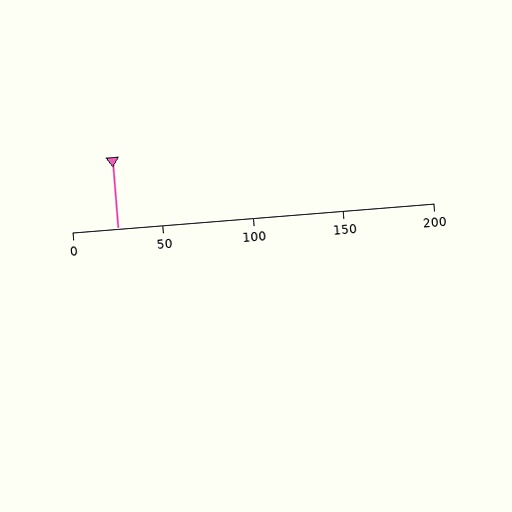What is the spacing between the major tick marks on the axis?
The major ticks are spaced 50 apart.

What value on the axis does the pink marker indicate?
The marker indicates approximately 25.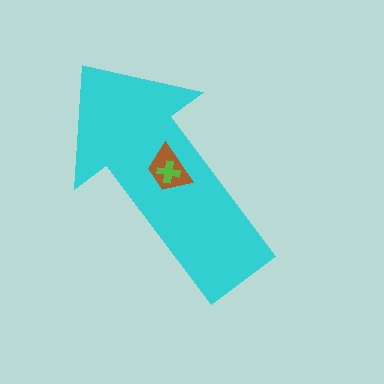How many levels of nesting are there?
3.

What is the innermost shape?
The lime cross.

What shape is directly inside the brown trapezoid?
The lime cross.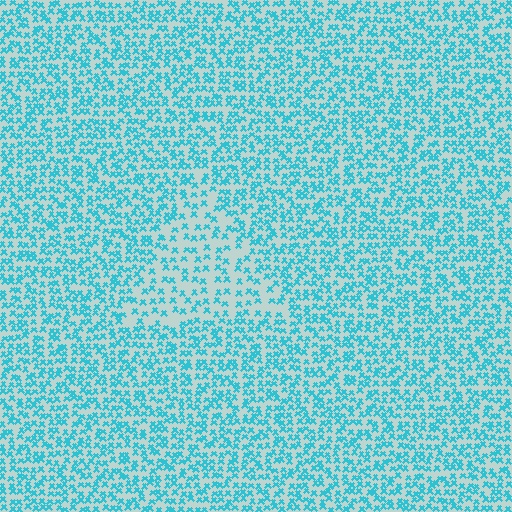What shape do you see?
I see a triangle.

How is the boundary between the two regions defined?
The boundary is defined by a change in element density (approximately 1.9x ratio). All elements are the same color, size, and shape.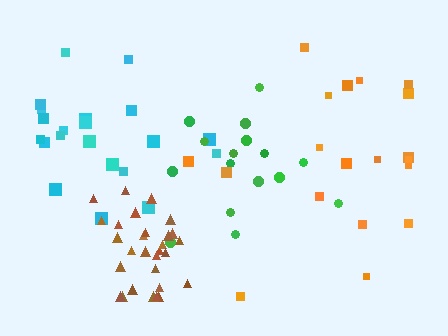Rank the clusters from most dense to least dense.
brown, green, cyan, orange.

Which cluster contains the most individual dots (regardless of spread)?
Brown (29).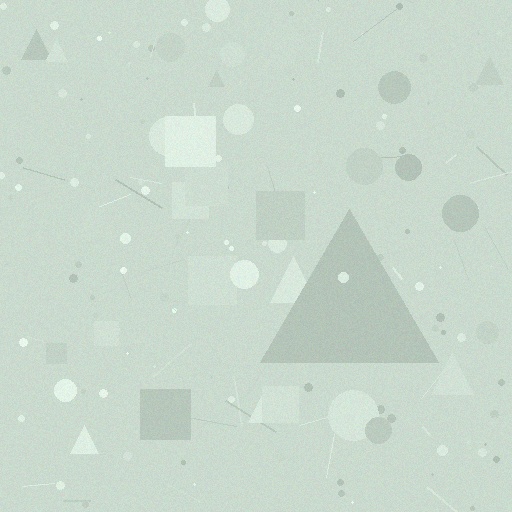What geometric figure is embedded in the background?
A triangle is embedded in the background.